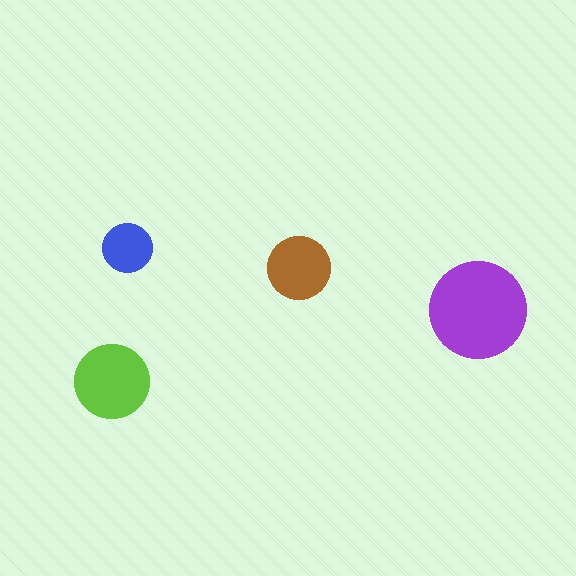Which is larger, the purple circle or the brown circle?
The purple one.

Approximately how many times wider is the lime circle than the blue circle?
About 1.5 times wider.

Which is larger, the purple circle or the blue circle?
The purple one.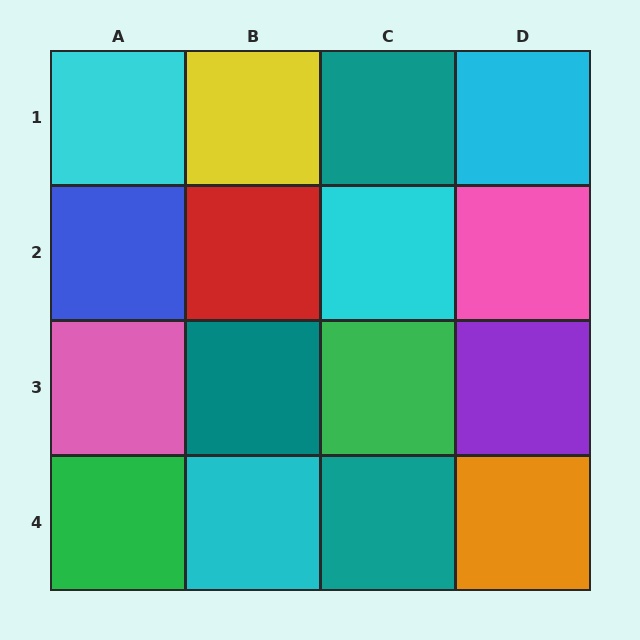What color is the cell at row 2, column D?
Pink.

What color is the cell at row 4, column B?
Cyan.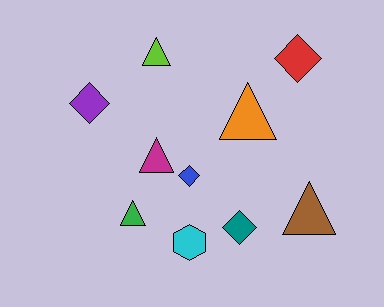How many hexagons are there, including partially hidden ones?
There is 1 hexagon.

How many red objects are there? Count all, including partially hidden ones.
There is 1 red object.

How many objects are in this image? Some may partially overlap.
There are 10 objects.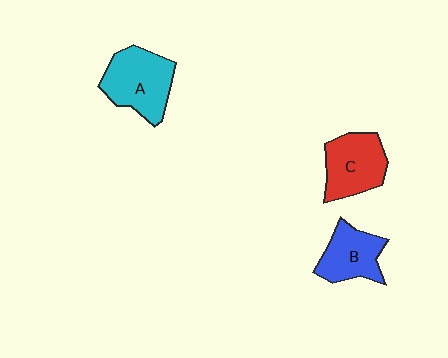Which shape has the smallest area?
Shape B (blue).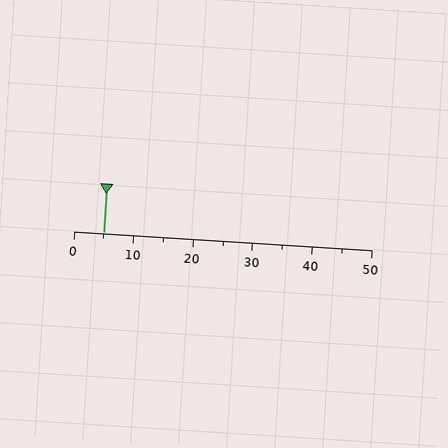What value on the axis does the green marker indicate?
The marker indicates approximately 5.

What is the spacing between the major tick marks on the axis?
The major ticks are spaced 10 apart.